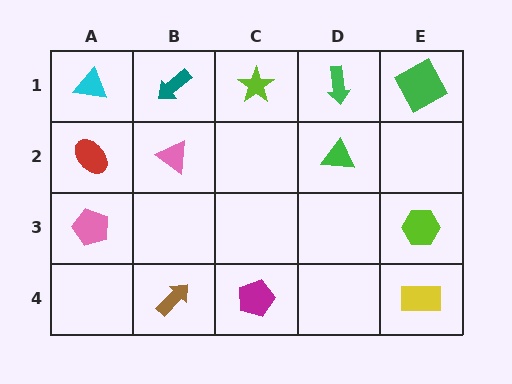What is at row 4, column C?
A magenta pentagon.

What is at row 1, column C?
A lime star.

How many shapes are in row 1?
5 shapes.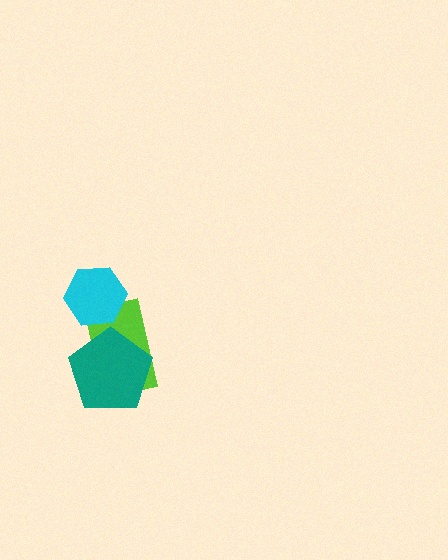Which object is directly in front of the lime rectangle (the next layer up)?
The teal pentagon is directly in front of the lime rectangle.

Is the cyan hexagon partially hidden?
No, no other shape covers it.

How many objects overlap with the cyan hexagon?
1 object overlaps with the cyan hexagon.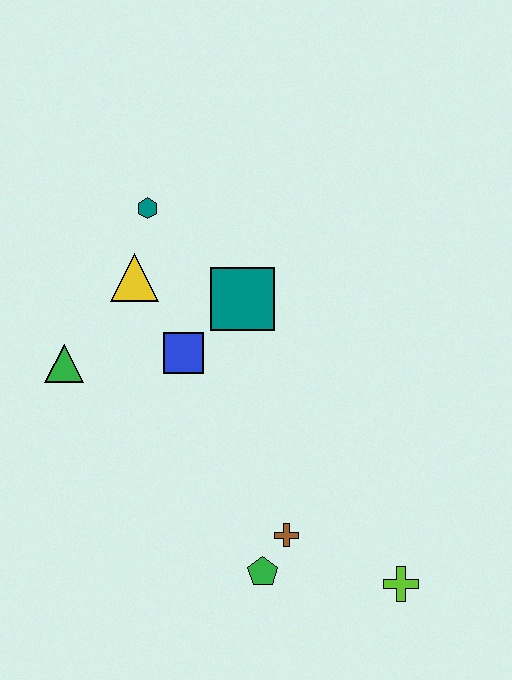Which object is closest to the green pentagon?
The brown cross is closest to the green pentagon.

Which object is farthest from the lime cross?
The teal hexagon is farthest from the lime cross.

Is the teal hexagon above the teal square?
Yes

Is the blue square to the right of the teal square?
No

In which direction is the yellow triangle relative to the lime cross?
The yellow triangle is above the lime cross.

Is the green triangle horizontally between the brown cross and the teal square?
No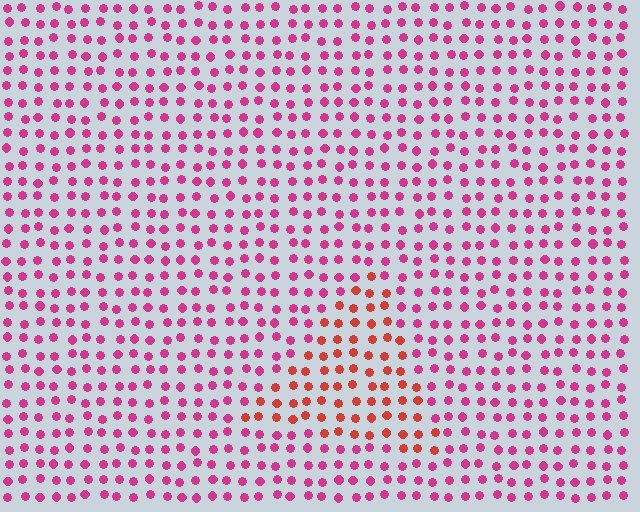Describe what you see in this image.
The image is filled with small magenta elements in a uniform arrangement. A triangle-shaped region is visible where the elements are tinted to a slightly different hue, forming a subtle color boundary.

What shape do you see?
I see a triangle.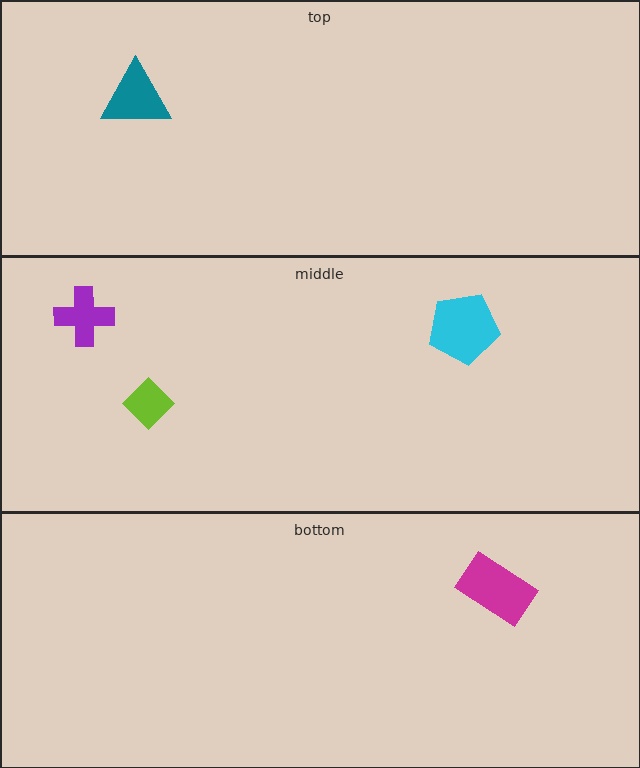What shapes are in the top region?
The teal triangle.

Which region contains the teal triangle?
The top region.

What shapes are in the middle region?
The purple cross, the cyan pentagon, the lime diamond.